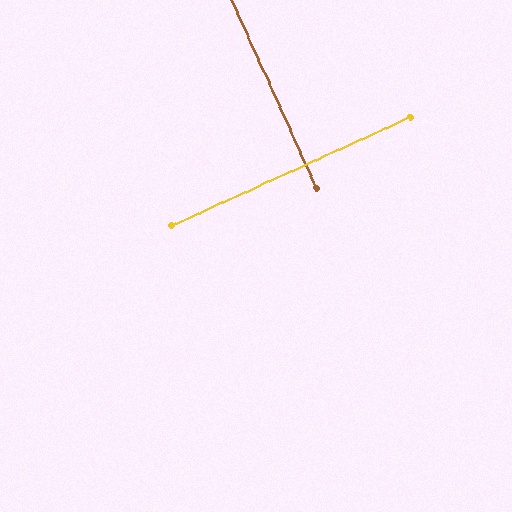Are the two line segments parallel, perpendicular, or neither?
Perpendicular — they meet at approximately 90°.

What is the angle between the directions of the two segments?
Approximately 90 degrees.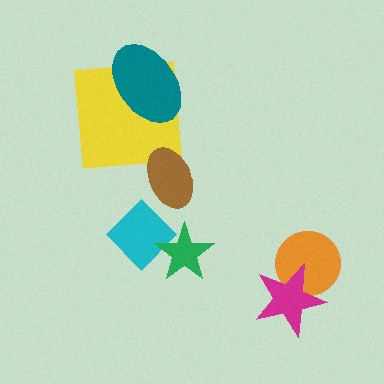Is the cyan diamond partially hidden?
Yes, it is partially covered by another shape.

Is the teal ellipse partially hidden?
No, no other shape covers it.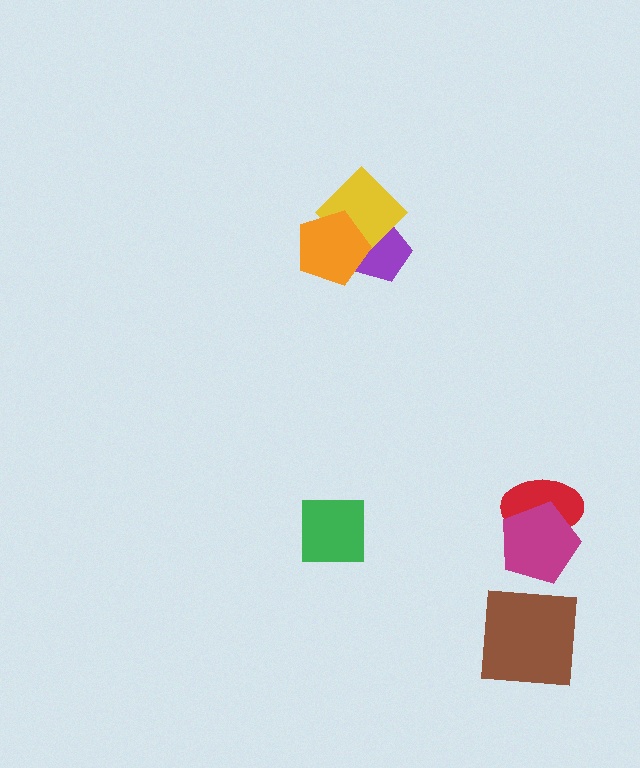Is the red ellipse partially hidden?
Yes, it is partially covered by another shape.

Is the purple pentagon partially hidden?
Yes, it is partially covered by another shape.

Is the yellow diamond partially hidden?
Yes, it is partially covered by another shape.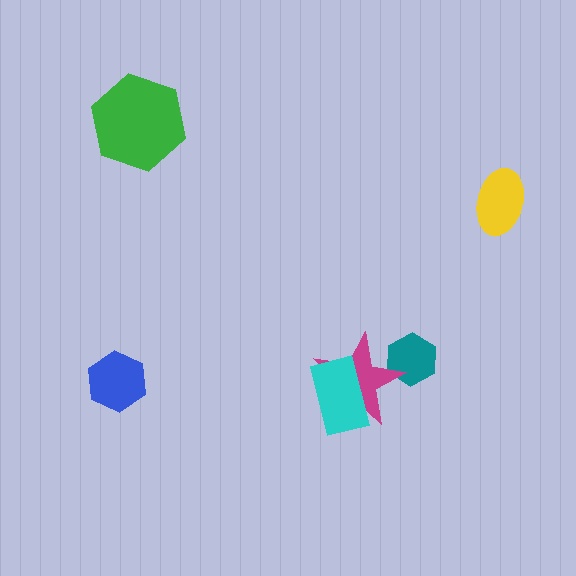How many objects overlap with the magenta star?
2 objects overlap with the magenta star.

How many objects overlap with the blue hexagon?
0 objects overlap with the blue hexagon.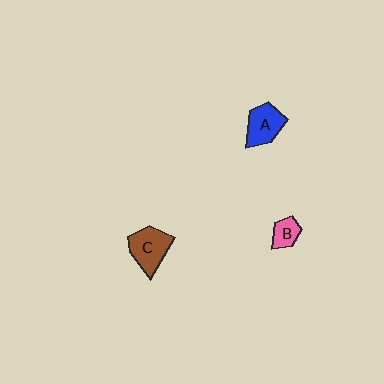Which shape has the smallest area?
Shape B (pink).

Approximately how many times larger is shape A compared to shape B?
Approximately 1.7 times.